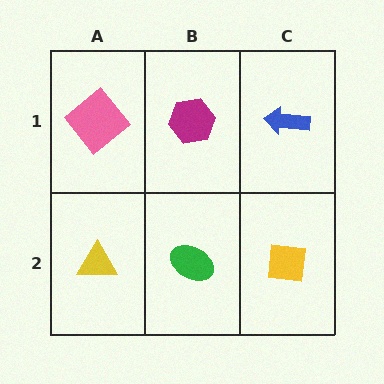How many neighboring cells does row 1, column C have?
2.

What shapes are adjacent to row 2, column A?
A pink diamond (row 1, column A), a green ellipse (row 2, column B).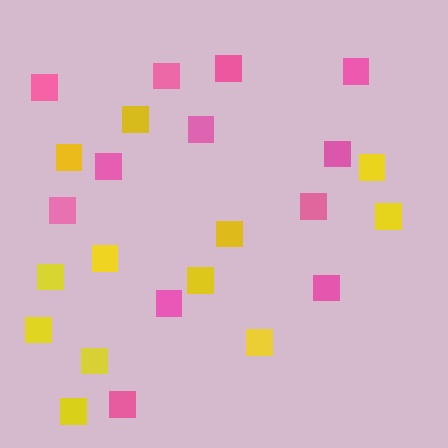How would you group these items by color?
There are 2 groups: one group of pink squares (12) and one group of yellow squares (12).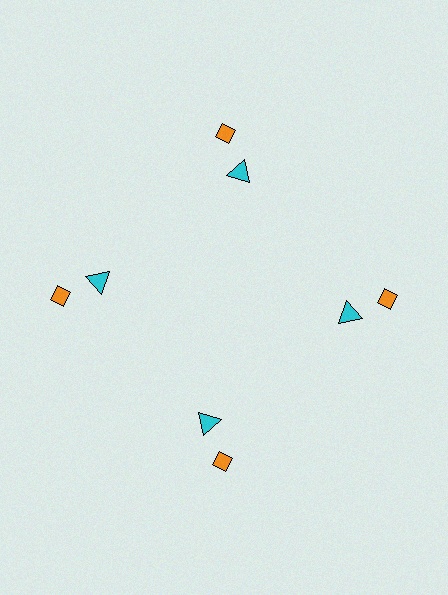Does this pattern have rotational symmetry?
Yes, this pattern has 4-fold rotational symmetry. It looks the same after rotating 90 degrees around the center.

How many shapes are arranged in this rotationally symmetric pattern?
There are 8 shapes, arranged in 4 groups of 2.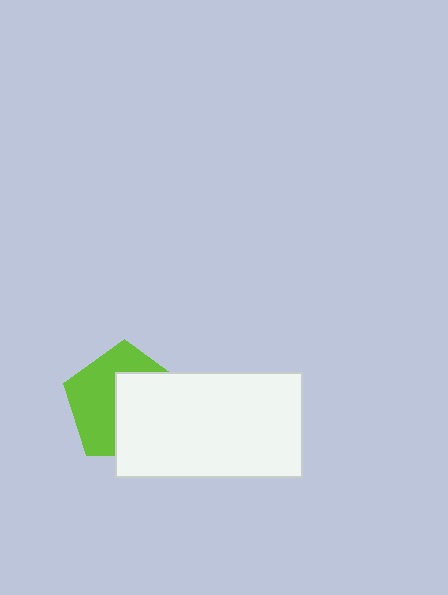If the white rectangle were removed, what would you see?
You would see the complete lime pentagon.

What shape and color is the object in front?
The object in front is a white rectangle.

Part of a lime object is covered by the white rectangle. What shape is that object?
It is a pentagon.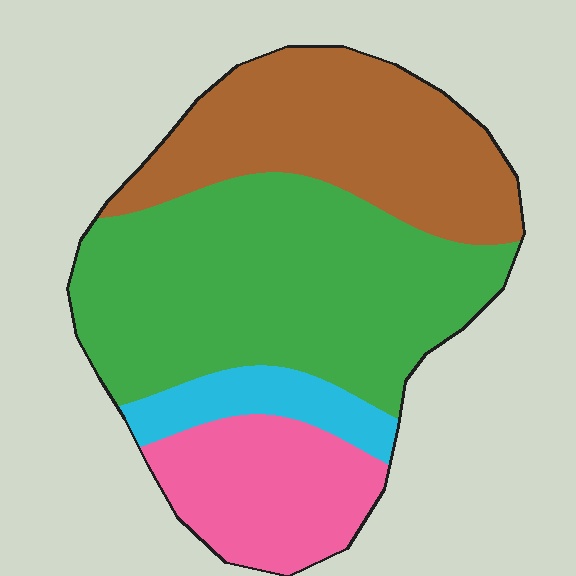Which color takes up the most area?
Green, at roughly 45%.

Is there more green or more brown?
Green.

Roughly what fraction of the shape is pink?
Pink covers 17% of the shape.